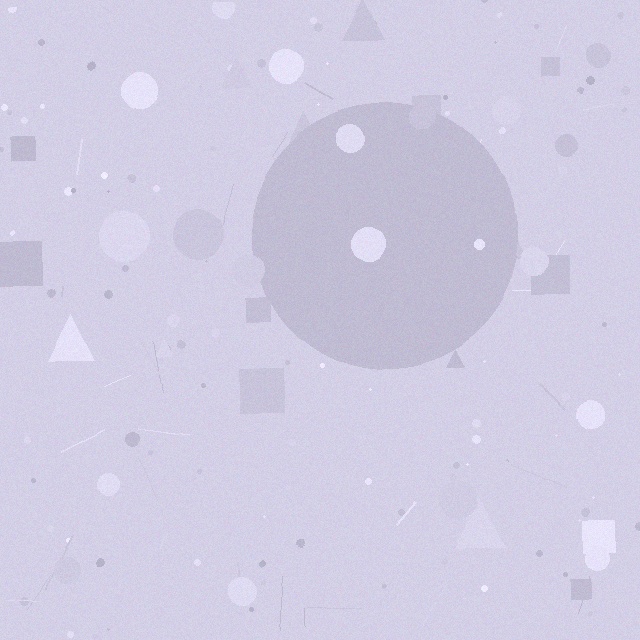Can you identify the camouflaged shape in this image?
The camouflaged shape is a circle.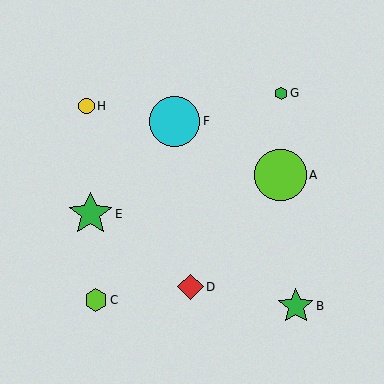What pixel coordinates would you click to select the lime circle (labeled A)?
Click at (280, 175) to select the lime circle A.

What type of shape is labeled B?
Shape B is a green star.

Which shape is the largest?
The lime circle (labeled A) is the largest.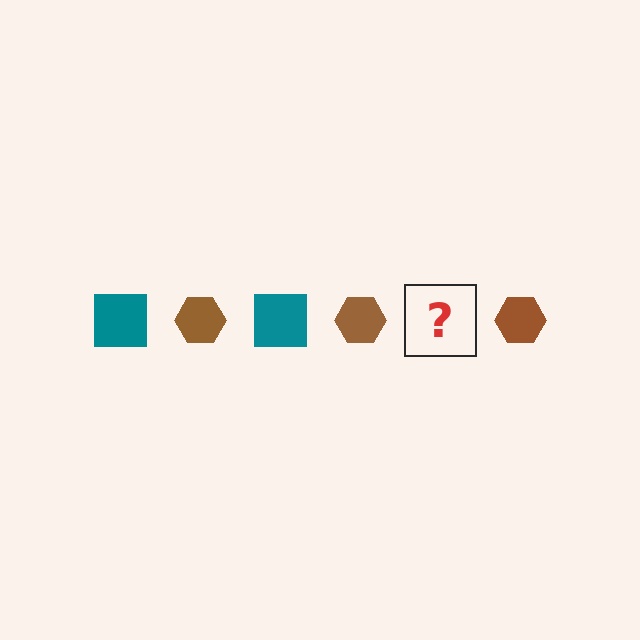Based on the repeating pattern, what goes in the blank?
The blank should be a teal square.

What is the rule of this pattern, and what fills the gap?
The rule is that the pattern alternates between teal square and brown hexagon. The gap should be filled with a teal square.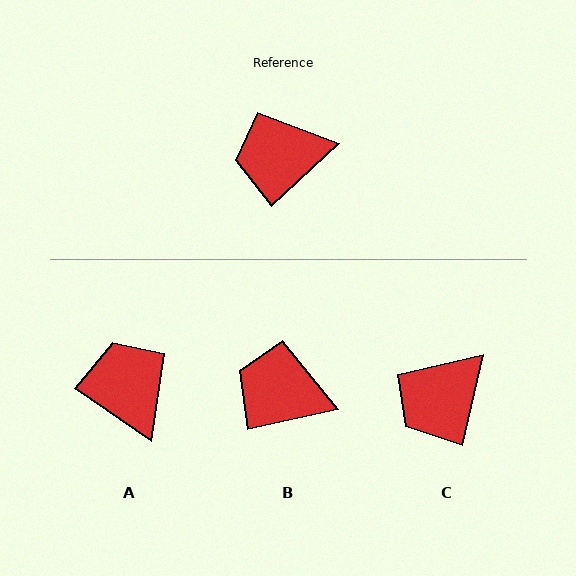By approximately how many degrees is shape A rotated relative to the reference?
Approximately 78 degrees clockwise.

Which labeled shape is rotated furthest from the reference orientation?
A, about 78 degrees away.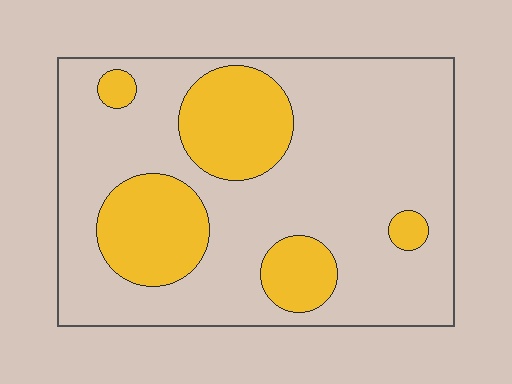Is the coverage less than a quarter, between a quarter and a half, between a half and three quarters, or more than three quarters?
Between a quarter and a half.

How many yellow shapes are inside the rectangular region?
5.